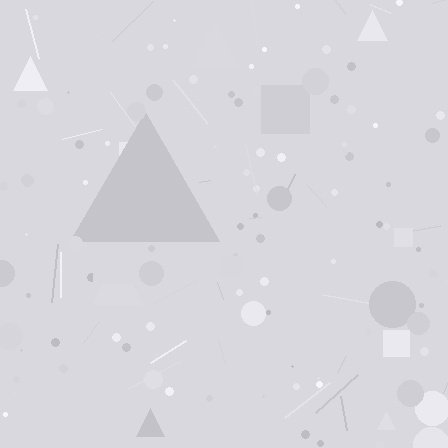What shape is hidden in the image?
A triangle is hidden in the image.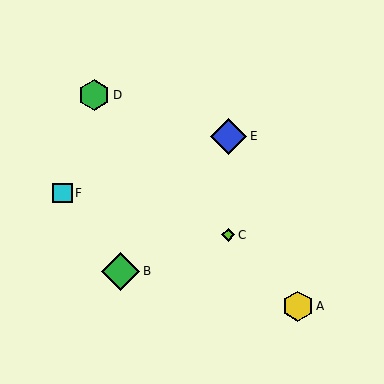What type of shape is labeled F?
Shape F is a cyan square.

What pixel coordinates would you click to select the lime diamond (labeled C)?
Click at (228, 235) to select the lime diamond C.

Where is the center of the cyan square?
The center of the cyan square is at (62, 193).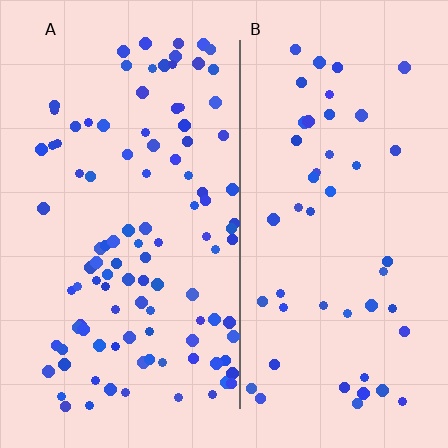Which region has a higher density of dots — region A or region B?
A (the left).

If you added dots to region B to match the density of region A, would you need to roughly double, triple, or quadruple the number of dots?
Approximately double.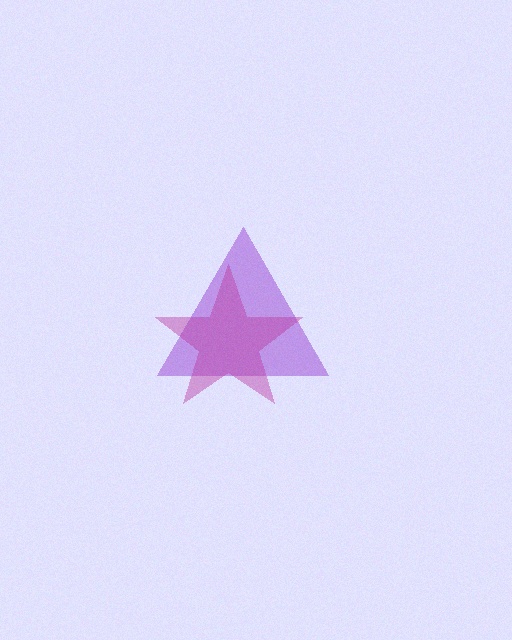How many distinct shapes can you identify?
There are 2 distinct shapes: a purple triangle, a magenta star.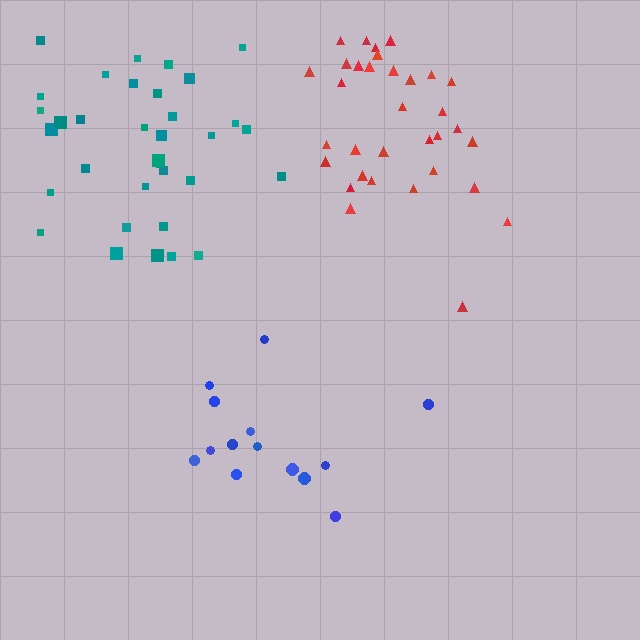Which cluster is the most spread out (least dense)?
Blue.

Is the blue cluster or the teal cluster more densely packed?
Teal.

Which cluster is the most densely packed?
Teal.